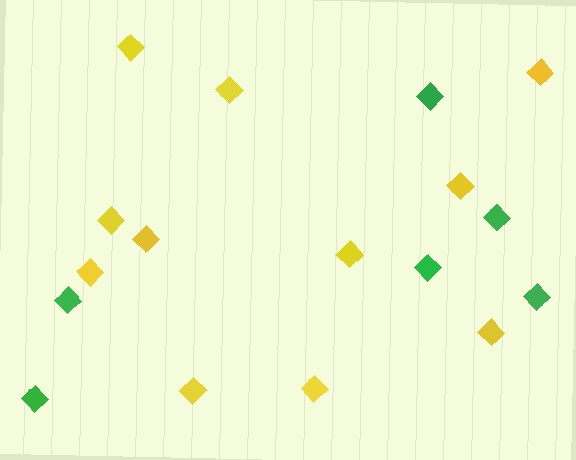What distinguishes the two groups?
There are 2 groups: one group of yellow diamonds (11) and one group of green diamonds (6).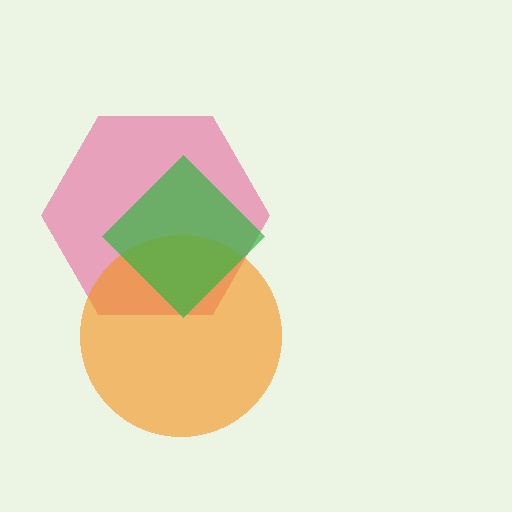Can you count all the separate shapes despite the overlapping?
Yes, there are 3 separate shapes.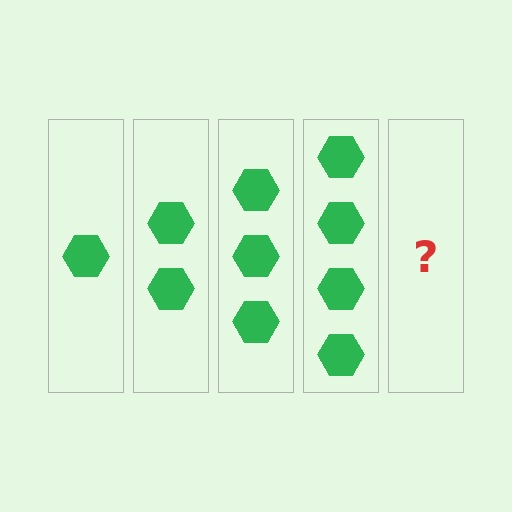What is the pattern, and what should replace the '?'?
The pattern is that each step adds one more hexagon. The '?' should be 5 hexagons.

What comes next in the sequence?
The next element should be 5 hexagons.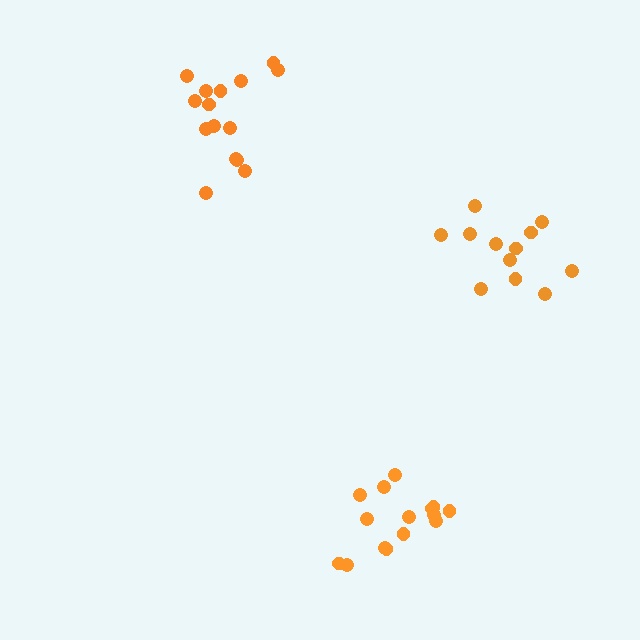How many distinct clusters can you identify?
There are 3 distinct clusters.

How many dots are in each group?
Group 1: 15 dots, Group 2: 12 dots, Group 3: 15 dots (42 total).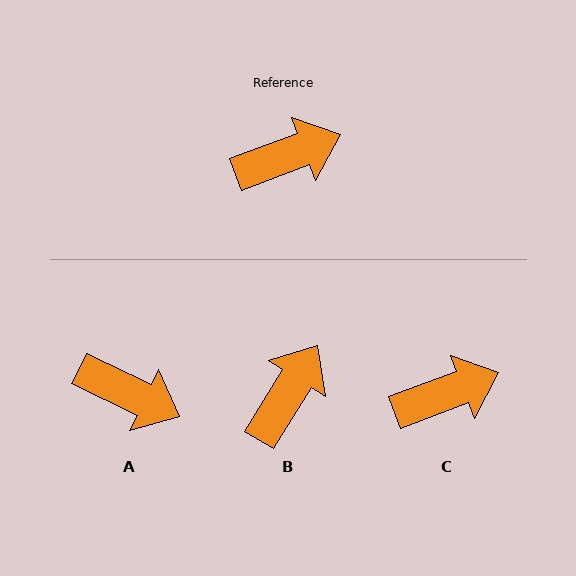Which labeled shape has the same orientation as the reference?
C.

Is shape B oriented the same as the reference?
No, it is off by about 38 degrees.